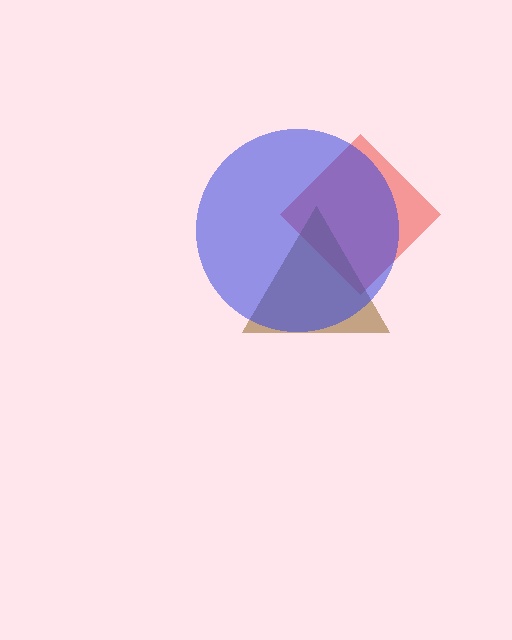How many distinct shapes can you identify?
There are 3 distinct shapes: a red diamond, a brown triangle, a blue circle.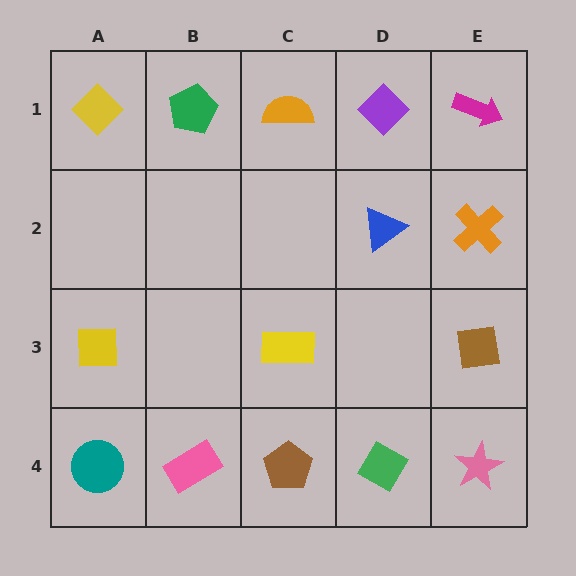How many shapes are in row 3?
3 shapes.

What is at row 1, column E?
A magenta arrow.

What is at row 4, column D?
A green diamond.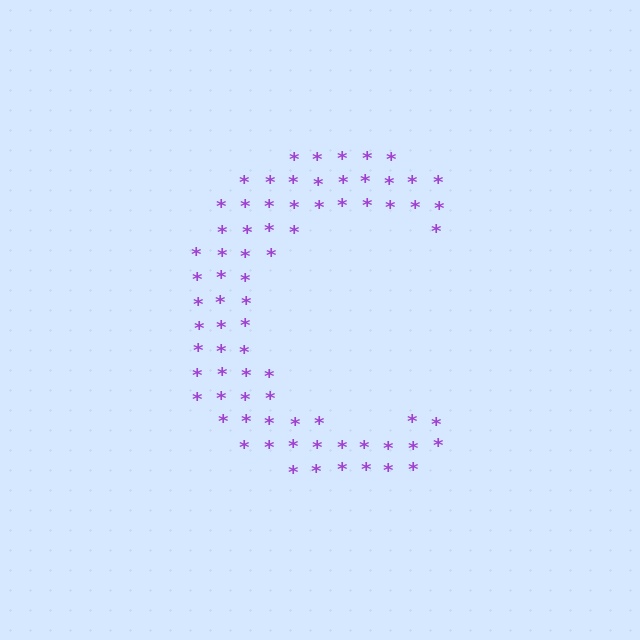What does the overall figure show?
The overall figure shows the letter C.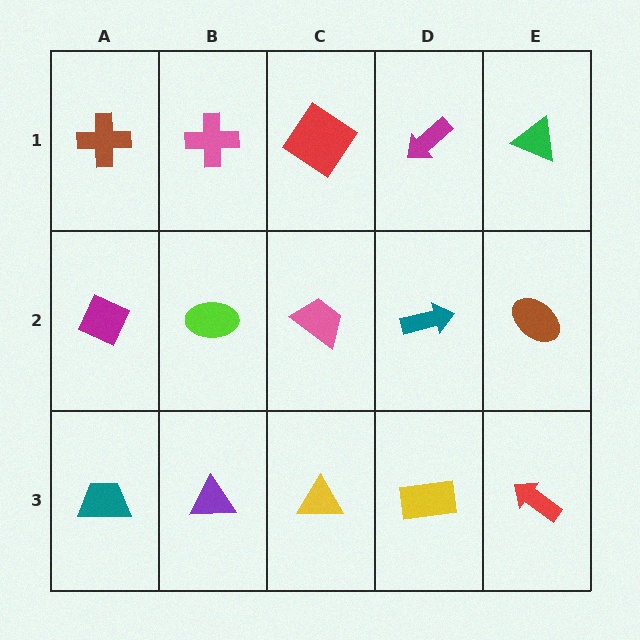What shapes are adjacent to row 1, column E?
A brown ellipse (row 2, column E), a magenta arrow (row 1, column D).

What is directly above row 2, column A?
A brown cross.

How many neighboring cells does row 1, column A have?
2.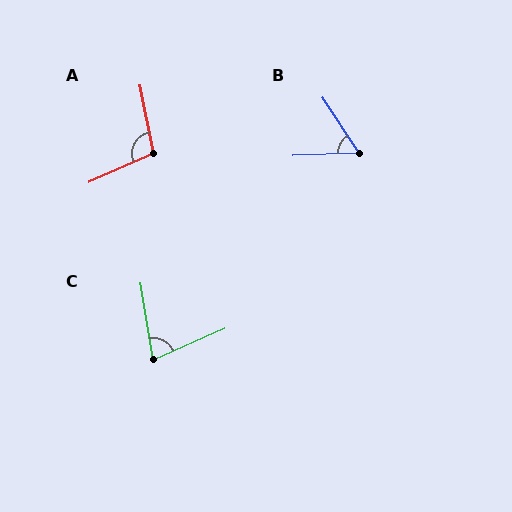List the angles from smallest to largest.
B (59°), C (76°), A (102°).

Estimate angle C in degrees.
Approximately 76 degrees.